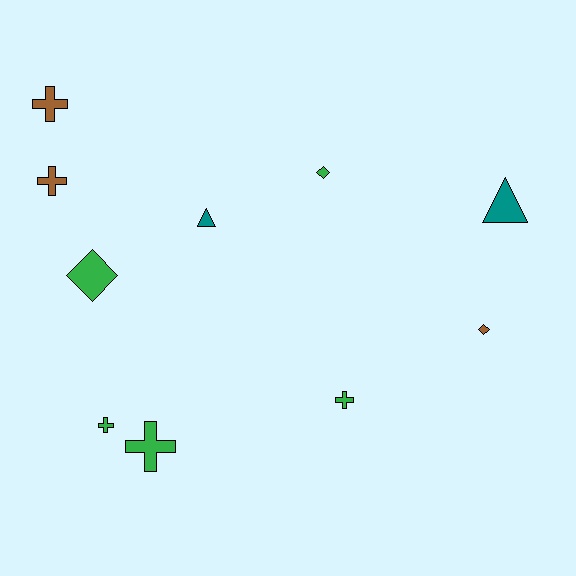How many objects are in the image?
There are 10 objects.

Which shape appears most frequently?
Cross, with 5 objects.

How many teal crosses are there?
There are no teal crosses.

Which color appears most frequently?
Green, with 5 objects.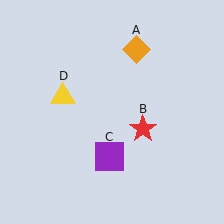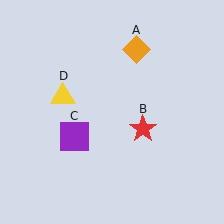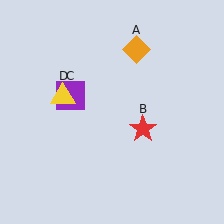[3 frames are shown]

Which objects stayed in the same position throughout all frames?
Orange diamond (object A) and red star (object B) and yellow triangle (object D) remained stationary.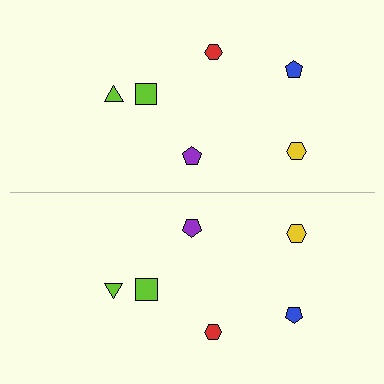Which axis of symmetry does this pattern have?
The pattern has a horizontal axis of symmetry running through the center of the image.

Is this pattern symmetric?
Yes, this pattern has bilateral (reflection) symmetry.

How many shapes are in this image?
There are 12 shapes in this image.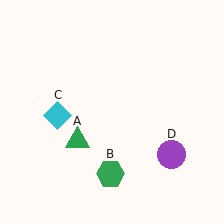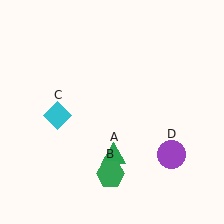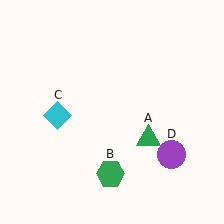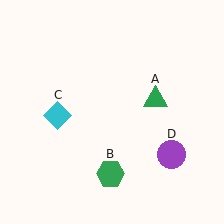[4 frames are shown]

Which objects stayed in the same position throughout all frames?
Green hexagon (object B) and cyan diamond (object C) and purple circle (object D) remained stationary.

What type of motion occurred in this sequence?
The green triangle (object A) rotated counterclockwise around the center of the scene.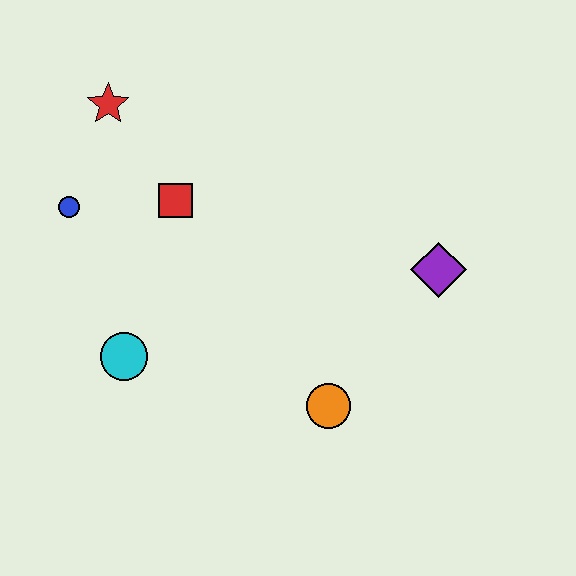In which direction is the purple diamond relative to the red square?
The purple diamond is to the right of the red square.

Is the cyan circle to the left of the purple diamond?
Yes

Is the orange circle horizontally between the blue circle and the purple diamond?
Yes